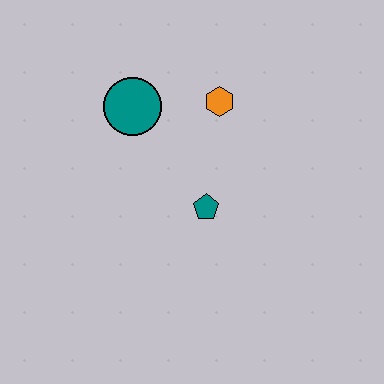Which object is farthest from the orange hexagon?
The teal pentagon is farthest from the orange hexagon.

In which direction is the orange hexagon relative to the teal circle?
The orange hexagon is to the right of the teal circle.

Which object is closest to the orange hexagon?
The teal circle is closest to the orange hexagon.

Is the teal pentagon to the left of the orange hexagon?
Yes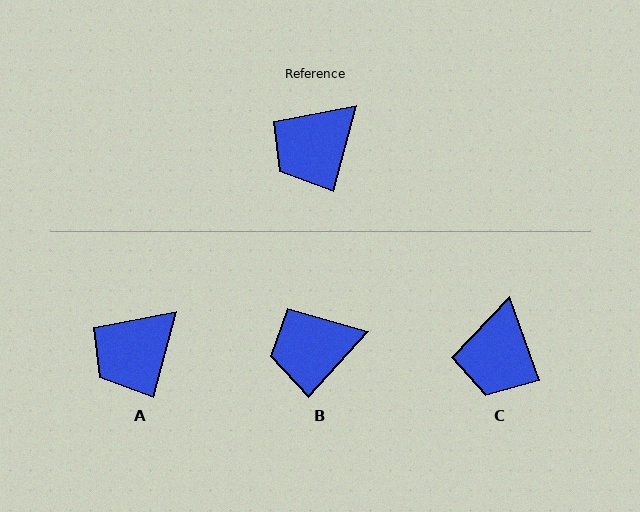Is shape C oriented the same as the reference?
No, it is off by about 35 degrees.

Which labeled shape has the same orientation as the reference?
A.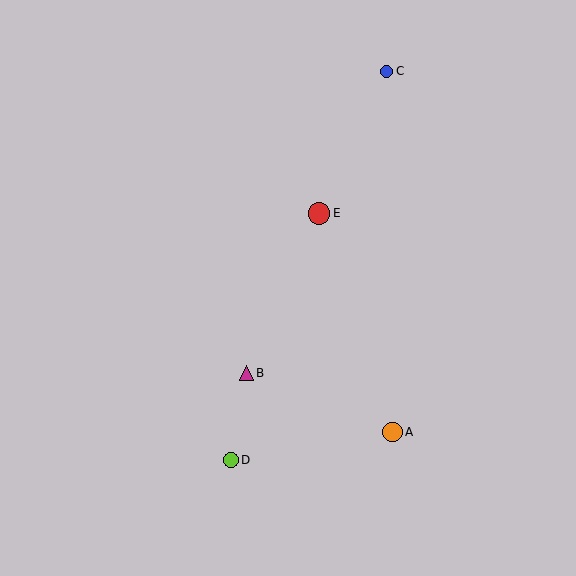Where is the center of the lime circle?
The center of the lime circle is at (231, 460).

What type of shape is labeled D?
Shape D is a lime circle.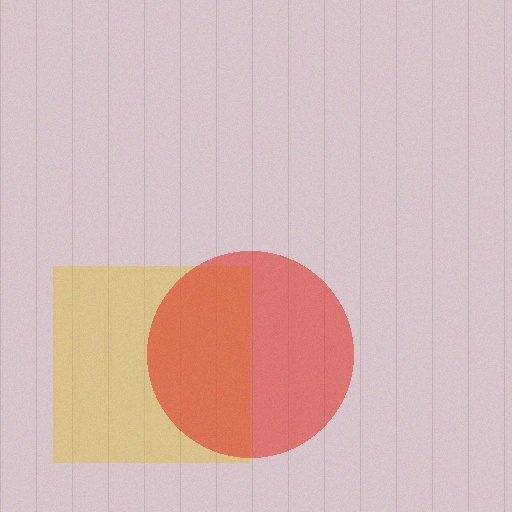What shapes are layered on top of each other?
The layered shapes are: a yellow square, a red circle.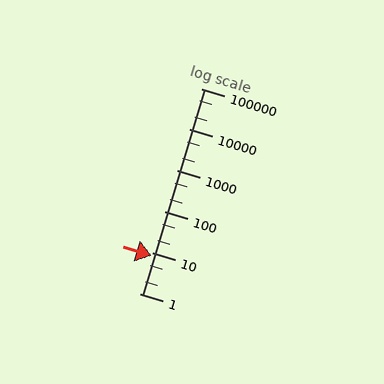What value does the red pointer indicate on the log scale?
The pointer indicates approximately 8.5.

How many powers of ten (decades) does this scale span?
The scale spans 5 decades, from 1 to 100000.